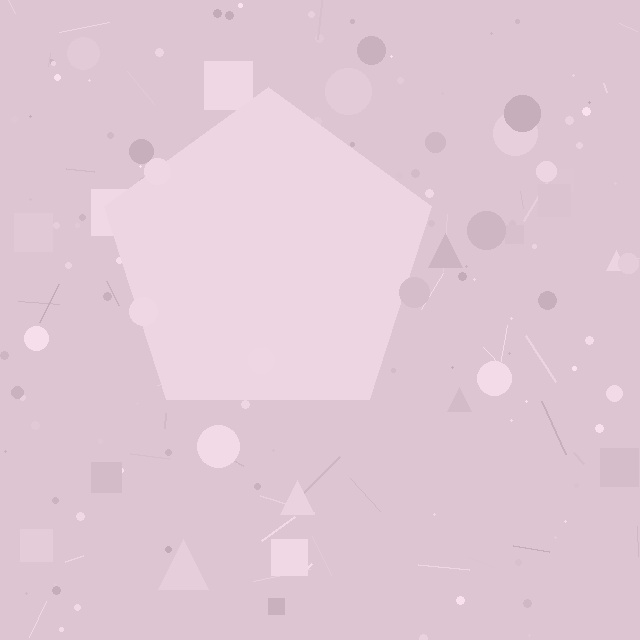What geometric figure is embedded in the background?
A pentagon is embedded in the background.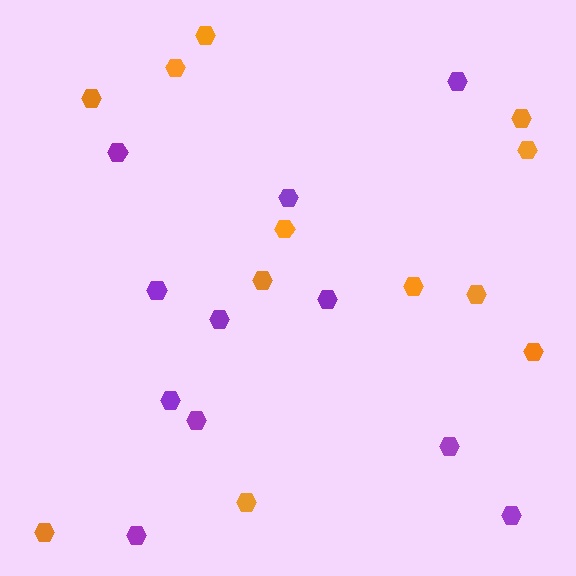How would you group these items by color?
There are 2 groups: one group of purple hexagons (11) and one group of orange hexagons (12).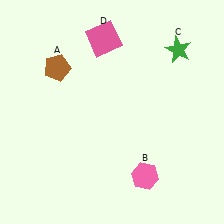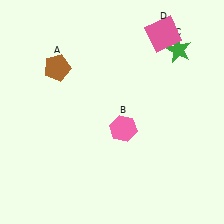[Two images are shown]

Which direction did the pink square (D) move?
The pink square (D) moved right.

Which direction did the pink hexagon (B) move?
The pink hexagon (B) moved up.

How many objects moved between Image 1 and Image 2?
2 objects moved between the two images.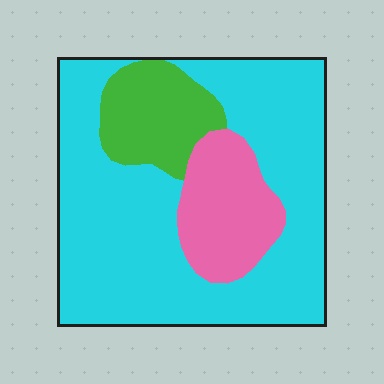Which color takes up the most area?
Cyan, at roughly 70%.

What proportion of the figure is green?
Green covers about 15% of the figure.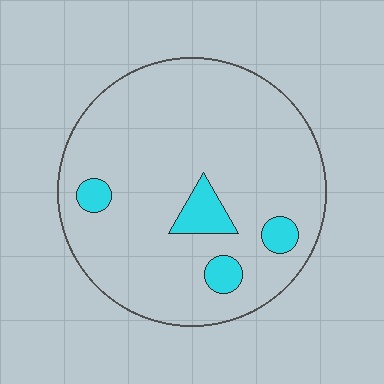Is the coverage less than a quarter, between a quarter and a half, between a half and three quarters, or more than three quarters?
Less than a quarter.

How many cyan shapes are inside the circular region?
4.